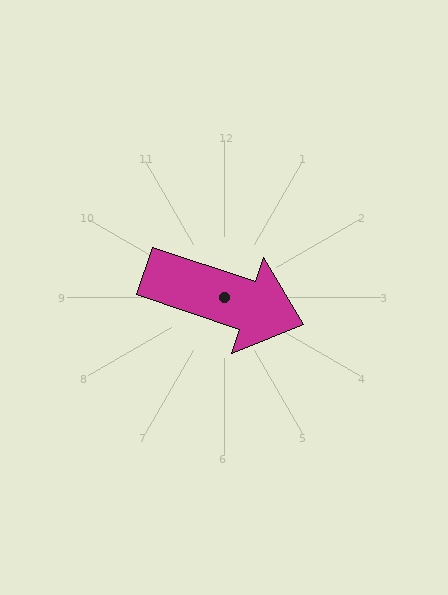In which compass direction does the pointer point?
East.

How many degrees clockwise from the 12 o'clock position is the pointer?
Approximately 109 degrees.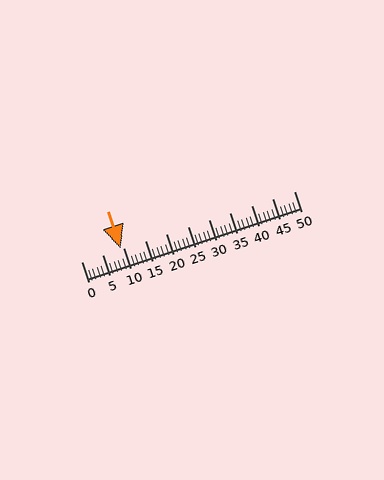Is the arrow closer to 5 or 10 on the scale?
The arrow is closer to 10.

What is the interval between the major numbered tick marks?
The major tick marks are spaced 5 units apart.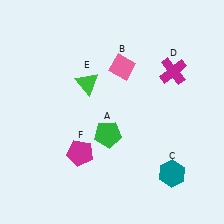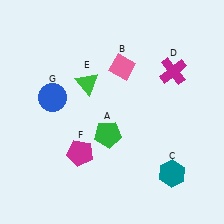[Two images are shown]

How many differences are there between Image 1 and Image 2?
There is 1 difference between the two images.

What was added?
A blue circle (G) was added in Image 2.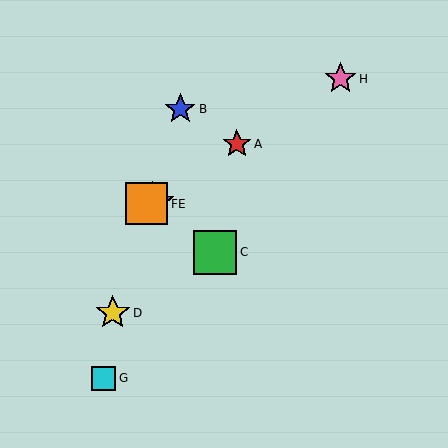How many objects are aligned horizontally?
2 objects (E, F) are aligned horizontally.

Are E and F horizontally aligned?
Yes, both are at y≈204.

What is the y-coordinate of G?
Object G is at y≈378.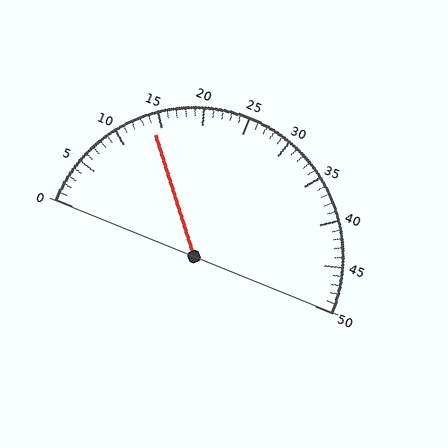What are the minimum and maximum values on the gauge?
The gauge ranges from 0 to 50.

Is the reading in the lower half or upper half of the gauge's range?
The reading is in the lower half of the range (0 to 50).